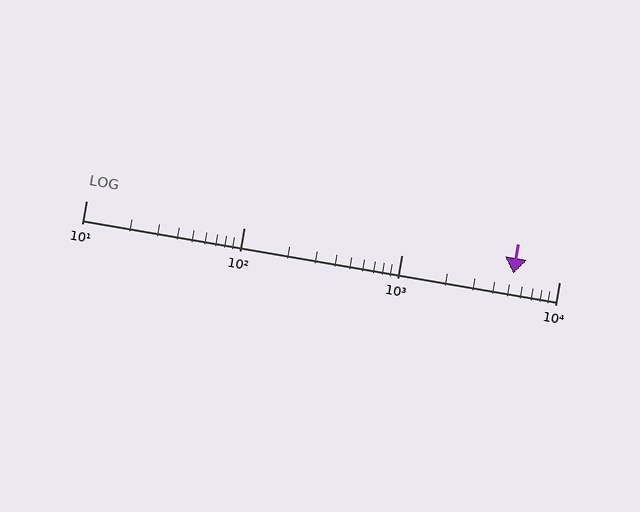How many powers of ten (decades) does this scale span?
The scale spans 3 decades, from 10 to 10000.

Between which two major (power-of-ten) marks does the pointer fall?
The pointer is between 1000 and 10000.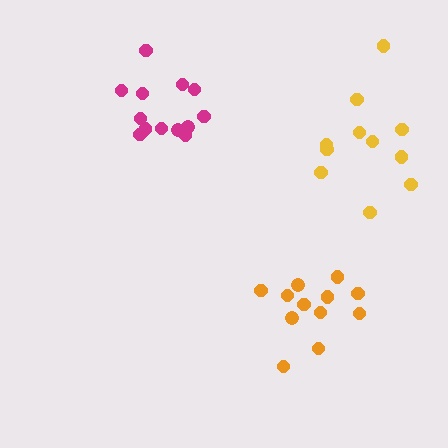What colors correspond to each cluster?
The clusters are colored: yellow, orange, magenta.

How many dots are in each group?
Group 1: 11 dots, Group 2: 12 dots, Group 3: 13 dots (36 total).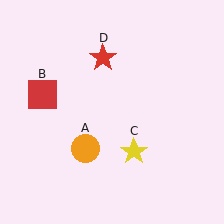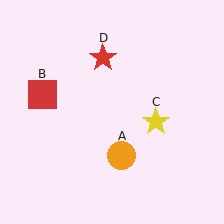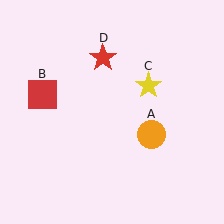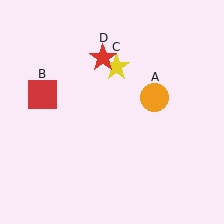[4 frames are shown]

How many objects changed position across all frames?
2 objects changed position: orange circle (object A), yellow star (object C).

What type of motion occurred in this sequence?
The orange circle (object A), yellow star (object C) rotated counterclockwise around the center of the scene.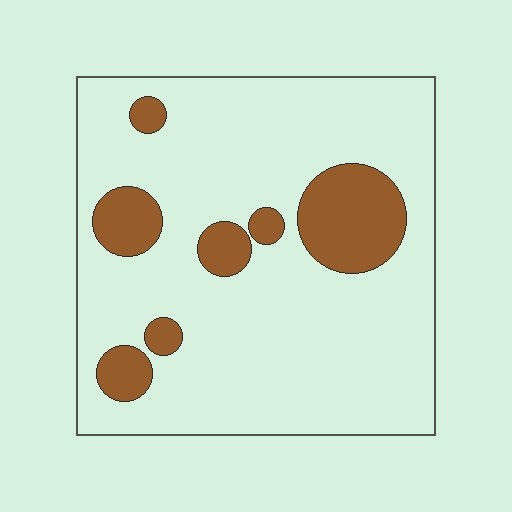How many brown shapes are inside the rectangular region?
7.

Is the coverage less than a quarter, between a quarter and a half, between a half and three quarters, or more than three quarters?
Less than a quarter.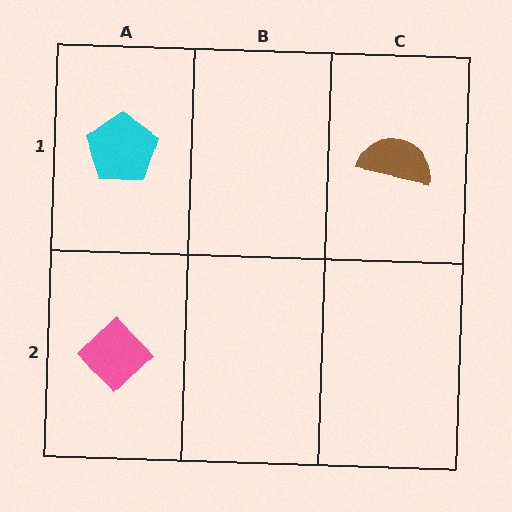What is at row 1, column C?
A brown semicircle.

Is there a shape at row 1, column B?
No, that cell is empty.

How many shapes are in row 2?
1 shape.